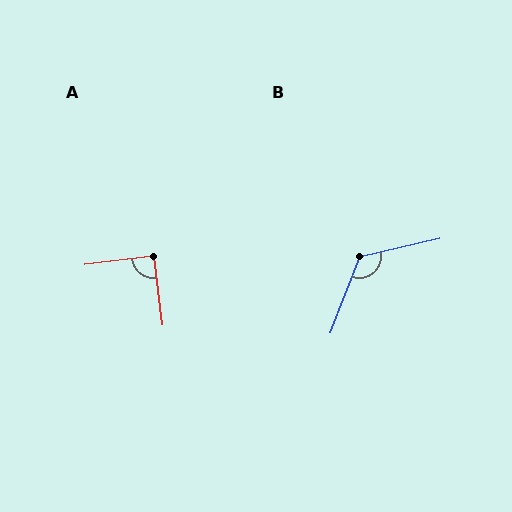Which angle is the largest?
B, at approximately 124 degrees.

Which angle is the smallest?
A, at approximately 90 degrees.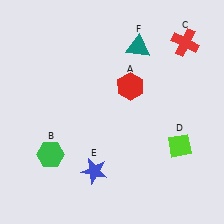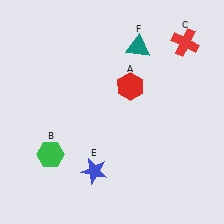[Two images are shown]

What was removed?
The lime diamond (D) was removed in Image 2.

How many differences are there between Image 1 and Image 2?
There is 1 difference between the two images.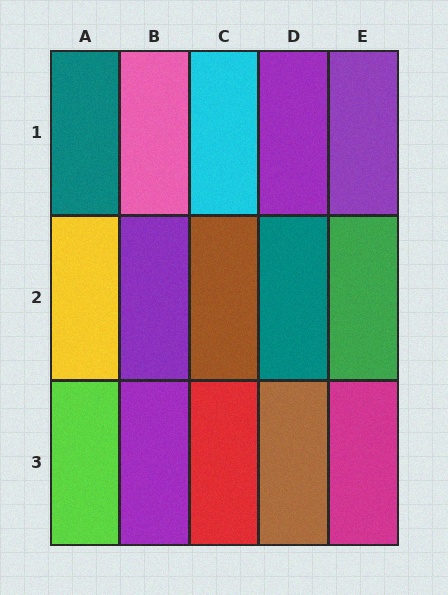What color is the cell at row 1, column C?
Cyan.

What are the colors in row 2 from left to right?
Yellow, purple, brown, teal, green.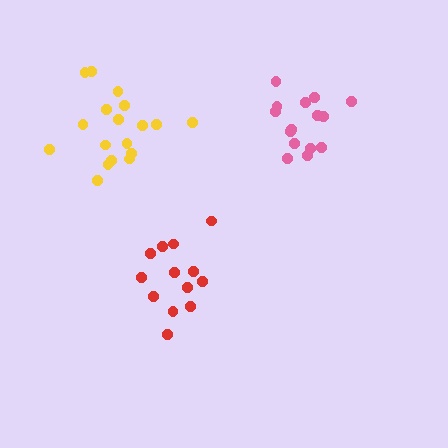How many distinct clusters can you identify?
There are 3 distinct clusters.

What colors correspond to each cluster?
The clusters are colored: yellow, red, pink.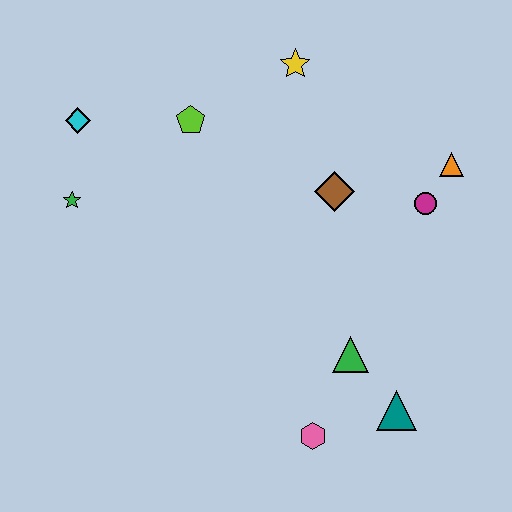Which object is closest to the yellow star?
The lime pentagon is closest to the yellow star.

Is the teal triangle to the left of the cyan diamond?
No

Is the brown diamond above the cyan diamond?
No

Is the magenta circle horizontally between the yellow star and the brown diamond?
No